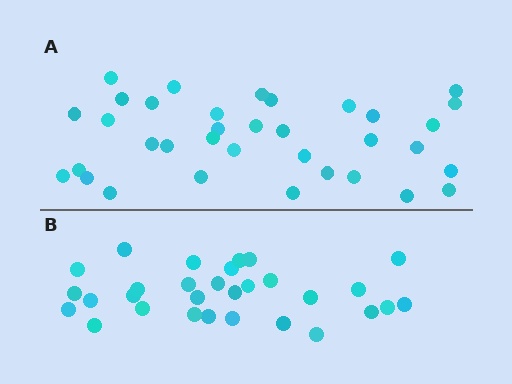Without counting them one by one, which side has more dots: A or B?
Region A (the top region) has more dots.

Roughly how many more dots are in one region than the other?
Region A has about 5 more dots than region B.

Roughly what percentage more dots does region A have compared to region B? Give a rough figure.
About 15% more.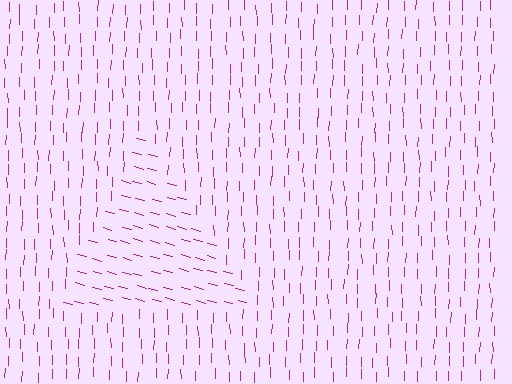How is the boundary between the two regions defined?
The boundary is defined purely by a change in line orientation (approximately 75 degrees difference). All lines are the same color and thickness.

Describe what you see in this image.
The image is filled with small magenta line segments. A triangle region in the image has lines oriented differently from the surrounding lines, creating a visible texture boundary.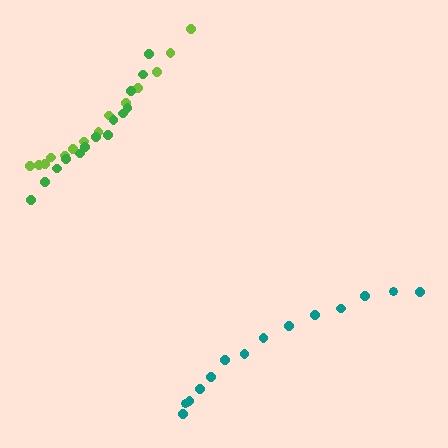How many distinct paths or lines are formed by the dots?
There are 3 distinct paths.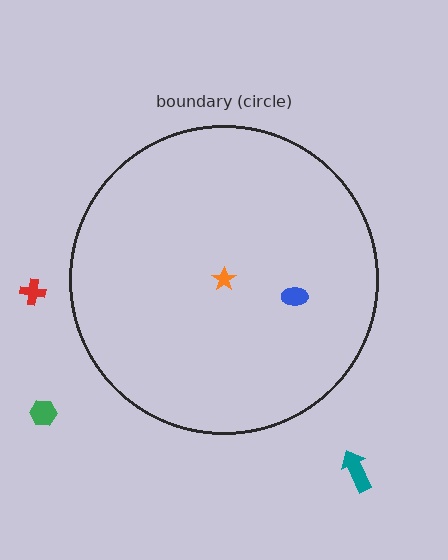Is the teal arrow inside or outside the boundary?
Outside.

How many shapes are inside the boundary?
2 inside, 3 outside.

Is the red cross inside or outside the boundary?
Outside.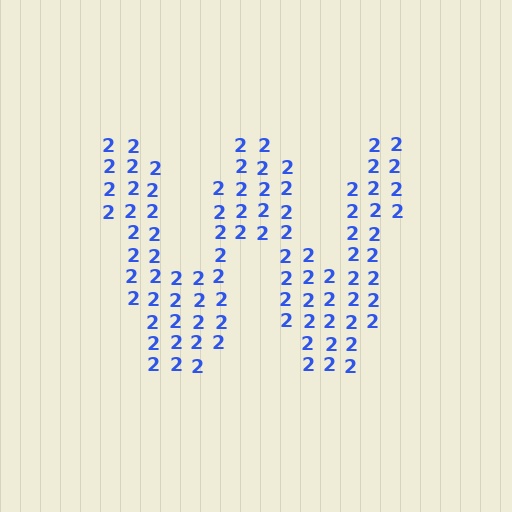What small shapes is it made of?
It is made of small digit 2's.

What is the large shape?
The large shape is the letter W.